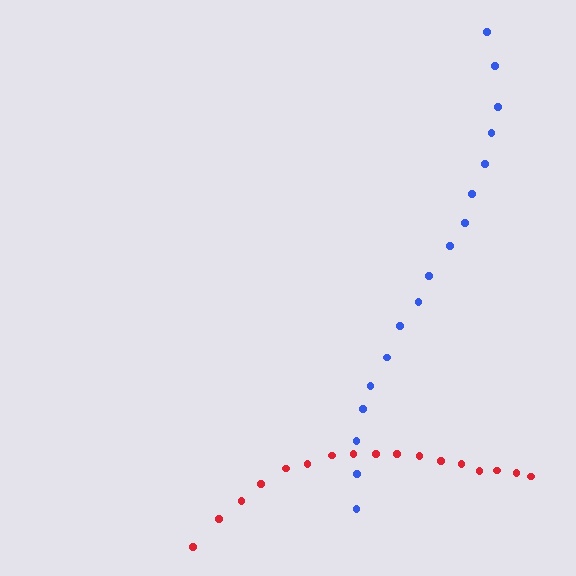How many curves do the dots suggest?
There are 2 distinct paths.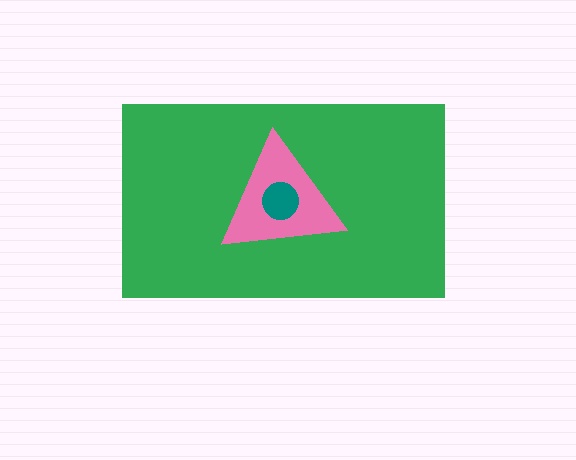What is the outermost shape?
The green rectangle.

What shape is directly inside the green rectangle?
The pink triangle.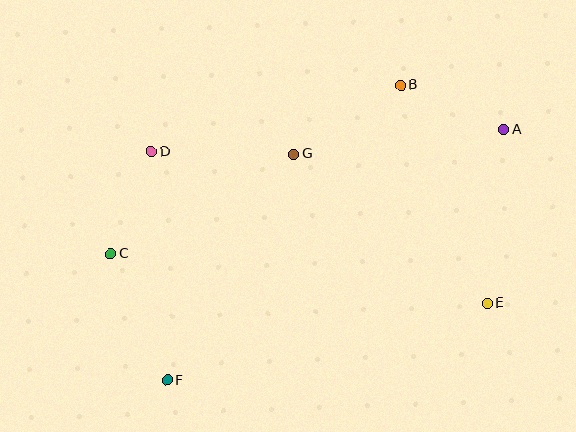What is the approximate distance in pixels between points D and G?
The distance between D and G is approximately 142 pixels.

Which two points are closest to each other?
Points C and D are closest to each other.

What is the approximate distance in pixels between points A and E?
The distance between A and E is approximately 175 pixels.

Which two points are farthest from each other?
Points A and F are farthest from each other.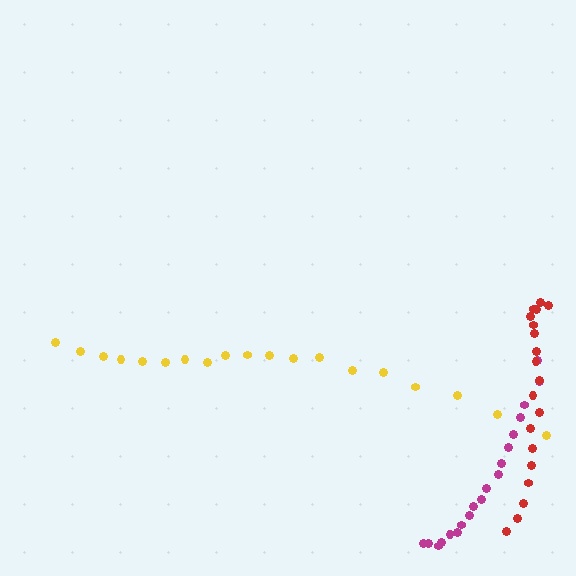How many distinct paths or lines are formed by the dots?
There are 3 distinct paths.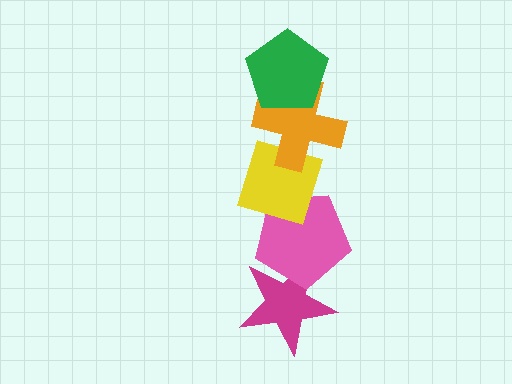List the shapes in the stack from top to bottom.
From top to bottom: the green pentagon, the orange cross, the yellow diamond, the pink pentagon, the magenta star.